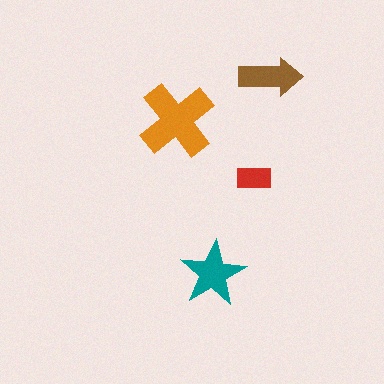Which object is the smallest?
The red rectangle.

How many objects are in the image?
There are 4 objects in the image.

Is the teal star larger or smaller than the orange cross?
Smaller.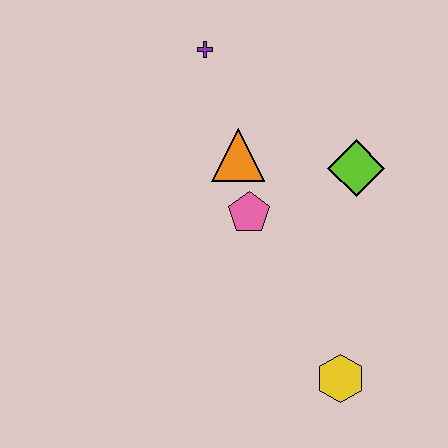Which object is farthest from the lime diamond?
The yellow hexagon is farthest from the lime diamond.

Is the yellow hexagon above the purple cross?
No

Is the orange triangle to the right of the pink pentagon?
No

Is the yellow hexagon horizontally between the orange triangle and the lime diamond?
Yes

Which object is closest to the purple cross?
The orange triangle is closest to the purple cross.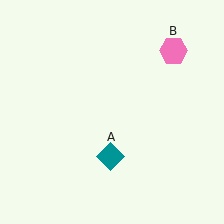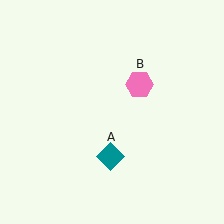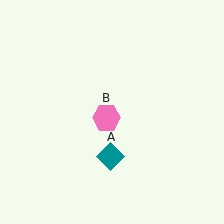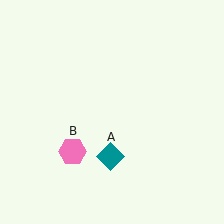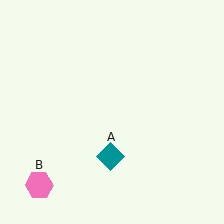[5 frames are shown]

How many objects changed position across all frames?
1 object changed position: pink hexagon (object B).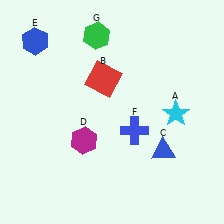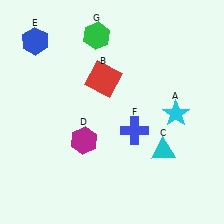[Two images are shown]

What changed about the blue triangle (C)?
In Image 1, C is blue. In Image 2, it changed to cyan.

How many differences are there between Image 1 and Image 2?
There is 1 difference between the two images.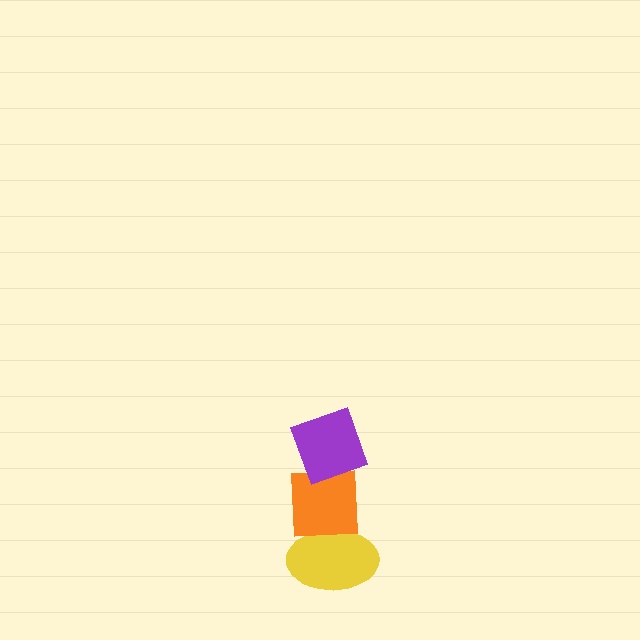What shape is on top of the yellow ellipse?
The orange square is on top of the yellow ellipse.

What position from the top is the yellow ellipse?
The yellow ellipse is 3rd from the top.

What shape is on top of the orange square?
The purple diamond is on top of the orange square.